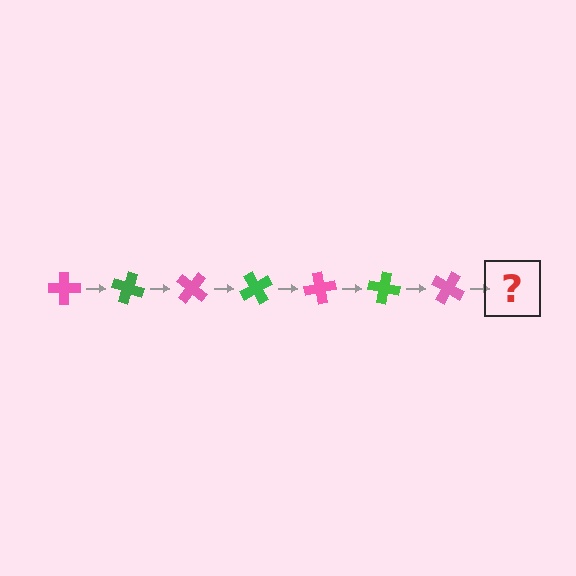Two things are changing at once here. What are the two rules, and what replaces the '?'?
The two rules are that it rotates 20 degrees each step and the color cycles through pink and green. The '?' should be a green cross, rotated 140 degrees from the start.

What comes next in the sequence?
The next element should be a green cross, rotated 140 degrees from the start.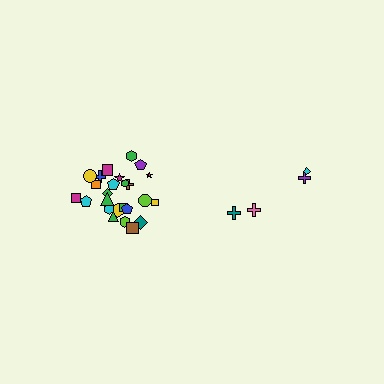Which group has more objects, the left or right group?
The left group.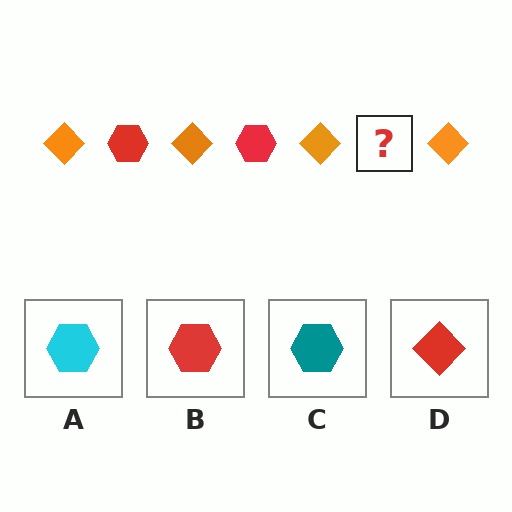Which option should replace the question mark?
Option B.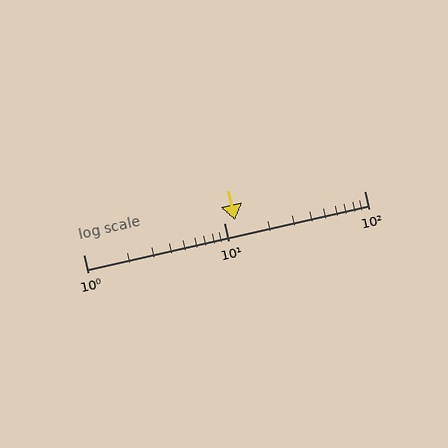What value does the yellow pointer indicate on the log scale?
The pointer indicates approximately 12.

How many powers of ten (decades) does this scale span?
The scale spans 2 decades, from 1 to 100.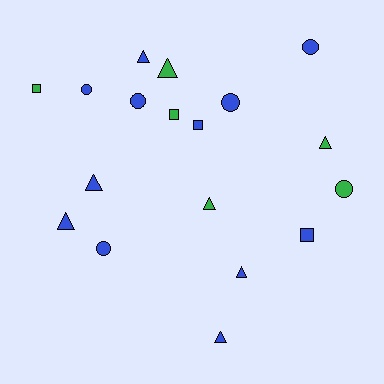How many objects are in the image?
There are 18 objects.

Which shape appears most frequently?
Triangle, with 8 objects.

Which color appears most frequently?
Blue, with 12 objects.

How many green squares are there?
There are 2 green squares.